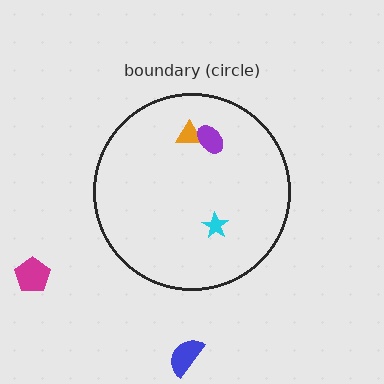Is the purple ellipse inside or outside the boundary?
Inside.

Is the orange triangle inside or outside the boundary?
Inside.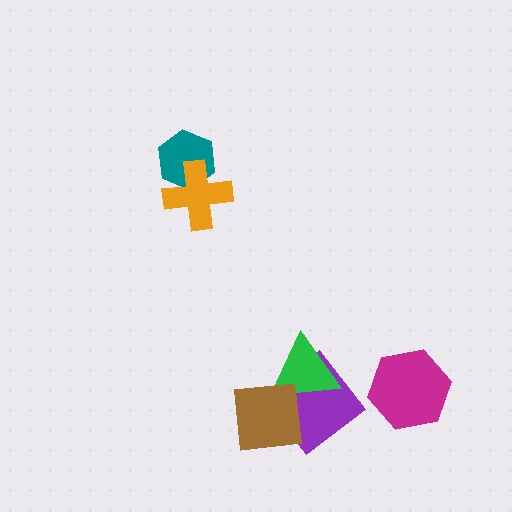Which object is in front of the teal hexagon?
The orange cross is in front of the teal hexagon.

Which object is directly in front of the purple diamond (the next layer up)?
The green triangle is directly in front of the purple diamond.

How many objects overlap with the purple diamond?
2 objects overlap with the purple diamond.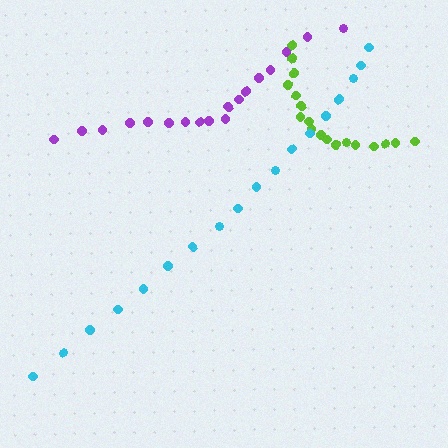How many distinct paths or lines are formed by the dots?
There are 3 distinct paths.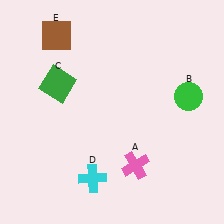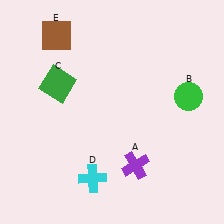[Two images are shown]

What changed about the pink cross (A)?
In Image 1, A is pink. In Image 2, it changed to purple.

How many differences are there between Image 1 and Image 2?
There is 1 difference between the two images.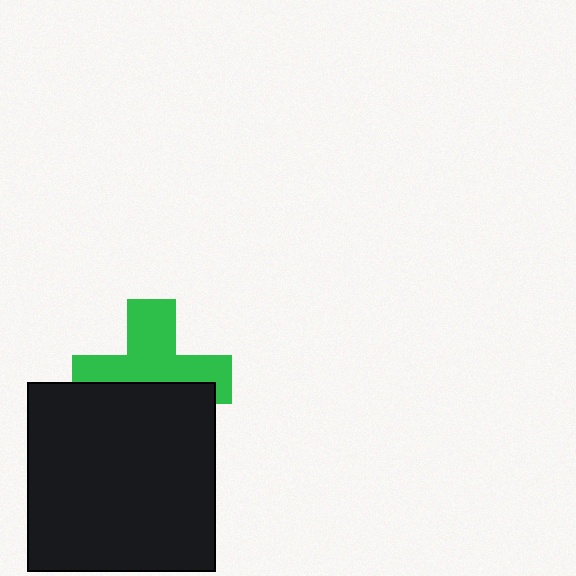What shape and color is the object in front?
The object in front is a black square.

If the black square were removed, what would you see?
You would see the complete green cross.